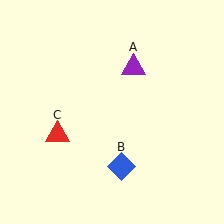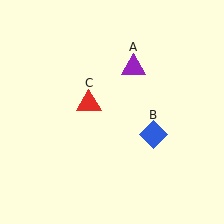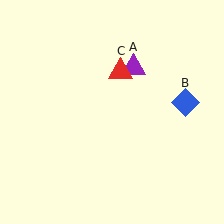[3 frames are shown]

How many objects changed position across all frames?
2 objects changed position: blue diamond (object B), red triangle (object C).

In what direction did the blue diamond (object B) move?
The blue diamond (object B) moved up and to the right.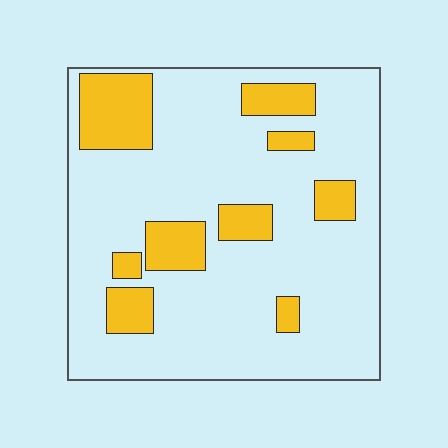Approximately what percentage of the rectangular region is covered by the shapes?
Approximately 20%.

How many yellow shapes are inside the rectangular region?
9.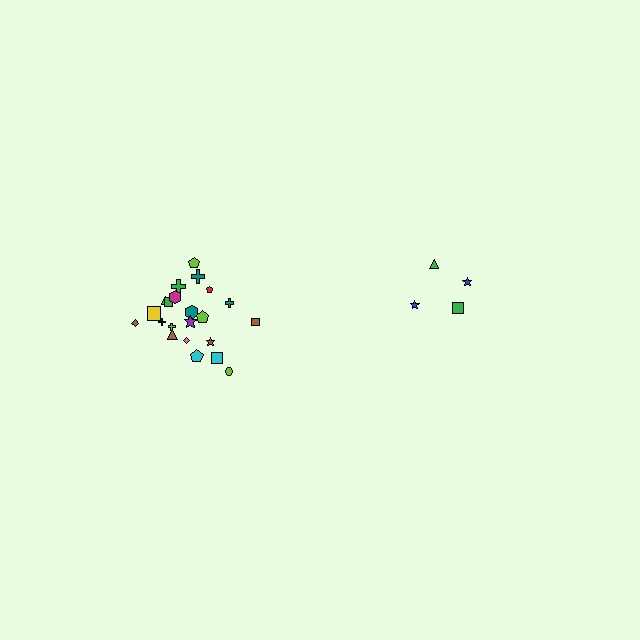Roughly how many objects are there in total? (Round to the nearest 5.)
Roughly 25 objects in total.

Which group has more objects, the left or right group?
The left group.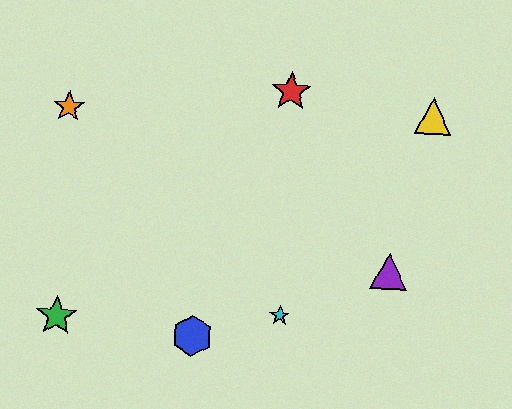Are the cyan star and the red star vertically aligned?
Yes, both are at x≈280.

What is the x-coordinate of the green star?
The green star is at x≈56.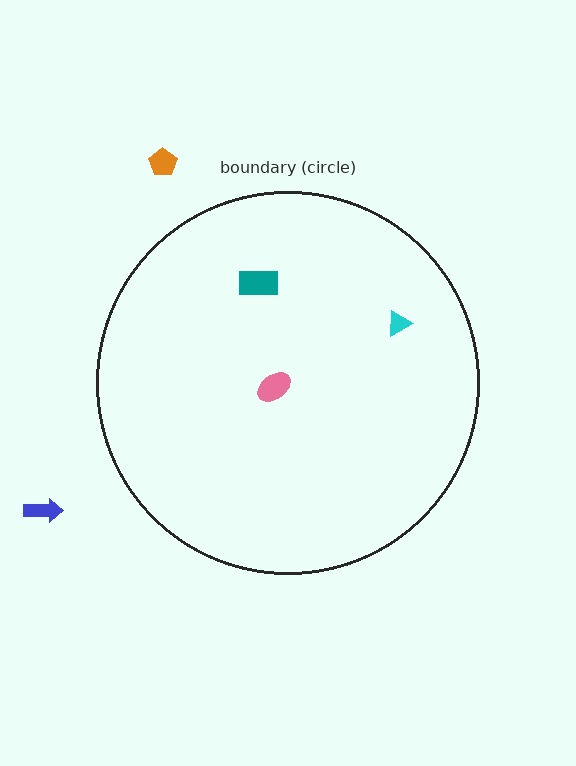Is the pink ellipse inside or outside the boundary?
Inside.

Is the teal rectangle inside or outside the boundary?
Inside.